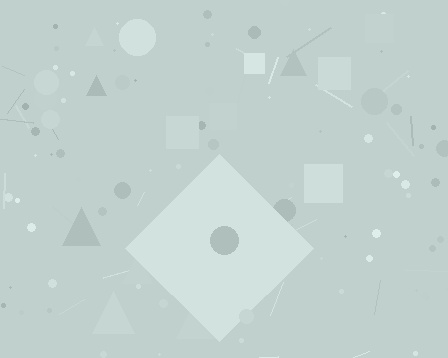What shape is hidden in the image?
A diamond is hidden in the image.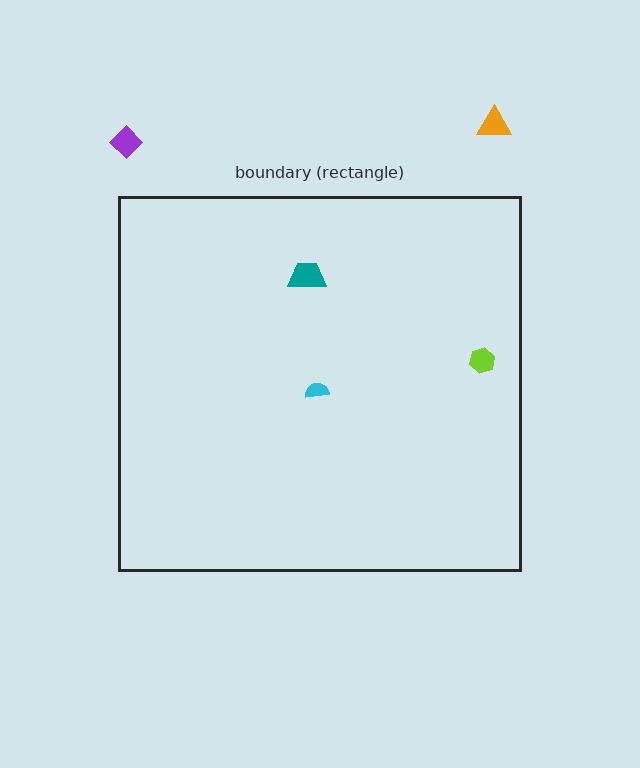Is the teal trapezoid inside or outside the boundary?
Inside.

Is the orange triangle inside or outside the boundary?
Outside.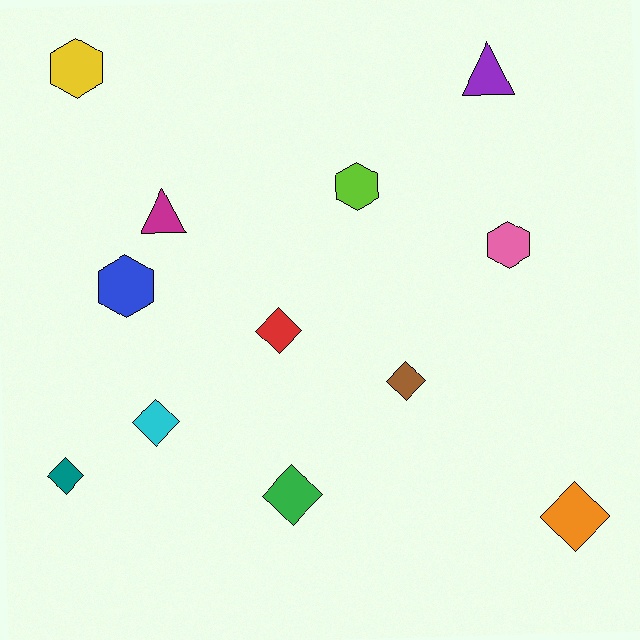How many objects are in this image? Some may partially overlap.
There are 12 objects.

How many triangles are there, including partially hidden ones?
There are 2 triangles.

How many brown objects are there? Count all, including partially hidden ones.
There is 1 brown object.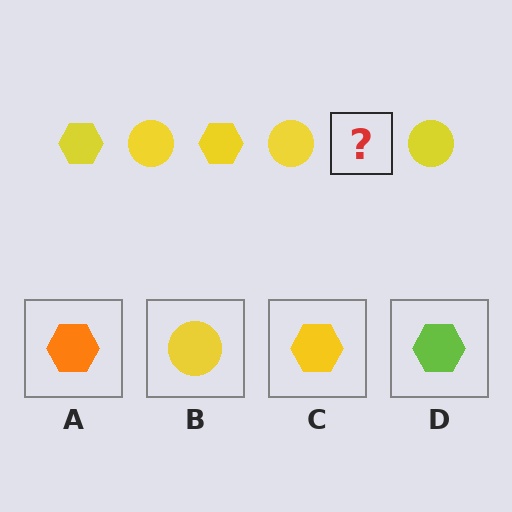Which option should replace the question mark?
Option C.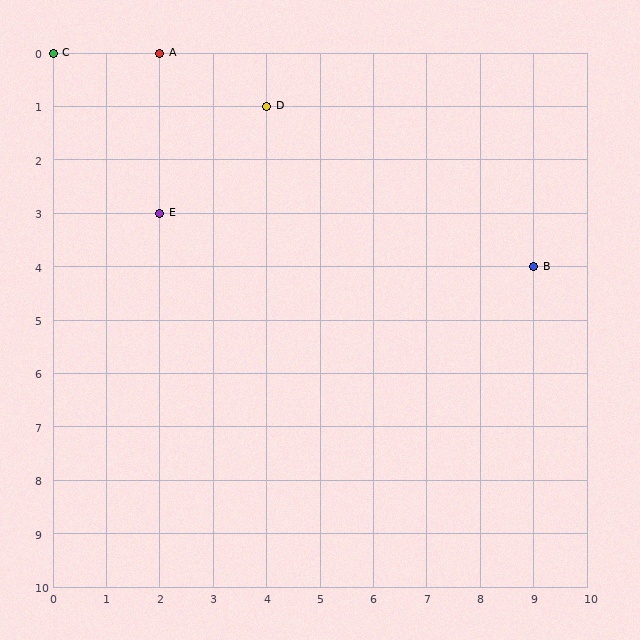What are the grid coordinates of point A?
Point A is at grid coordinates (2, 0).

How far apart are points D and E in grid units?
Points D and E are 2 columns and 2 rows apart (about 2.8 grid units diagonally).